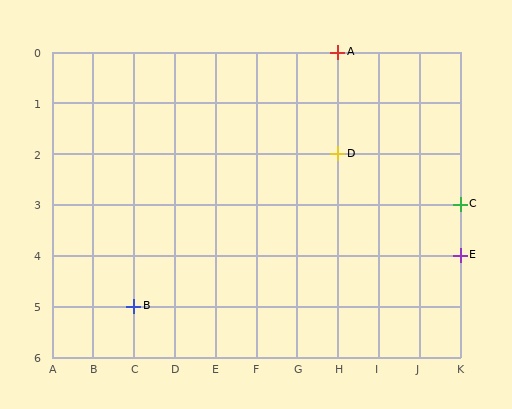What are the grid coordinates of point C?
Point C is at grid coordinates (K, 3).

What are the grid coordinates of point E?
Point E is at grid coordinates (K, 4).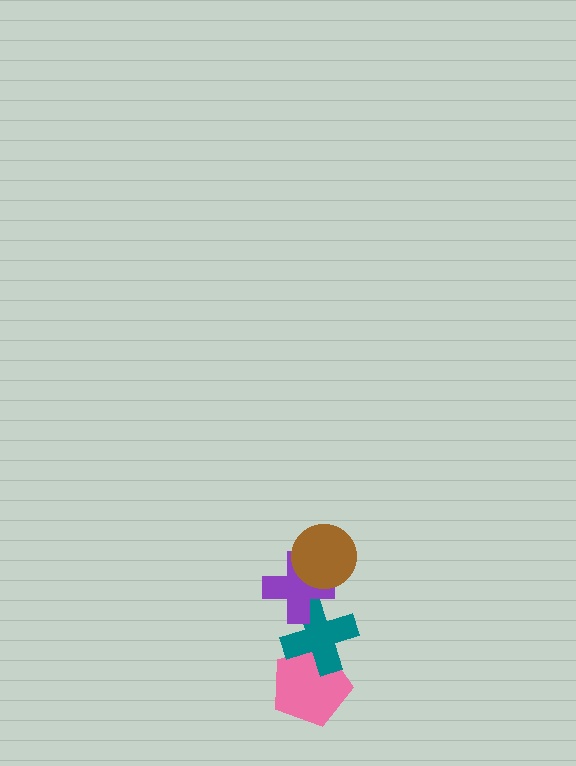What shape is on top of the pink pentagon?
The teal cross is on top of the pink pentagon.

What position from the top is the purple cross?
The purple cross is 2nd from the top.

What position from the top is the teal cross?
The teal cross is 3rd from the top.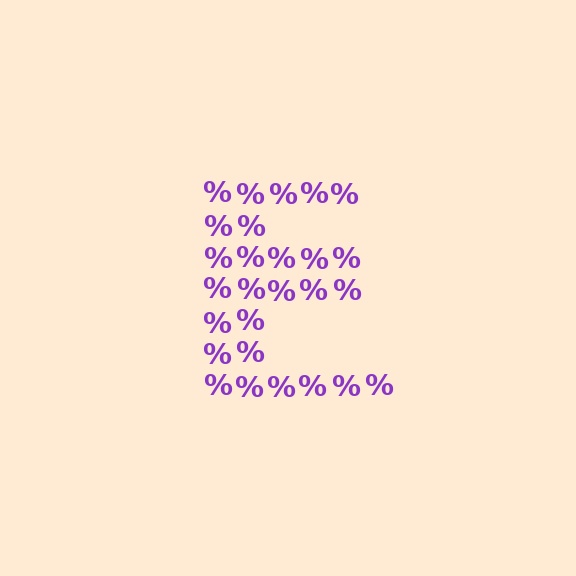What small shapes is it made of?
It is made of small percent signs.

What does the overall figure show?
The overall figure shows the letter E.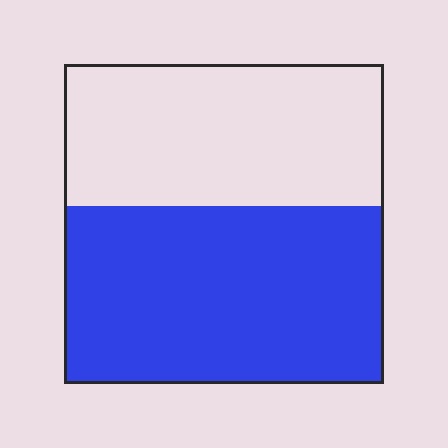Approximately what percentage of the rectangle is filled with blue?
Approximately 55%.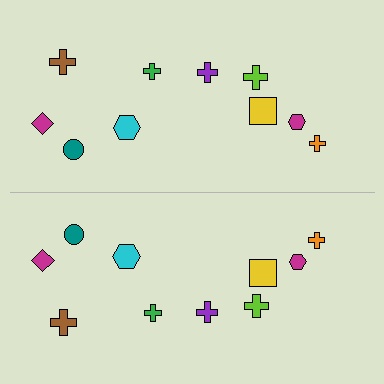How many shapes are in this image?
There are 20 shapes in this image.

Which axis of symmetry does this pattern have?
The pattern has a horizontal axis of symmetry running through the center of the image.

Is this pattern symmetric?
Yes, this pattern has bilateral (reflection) symmetry.